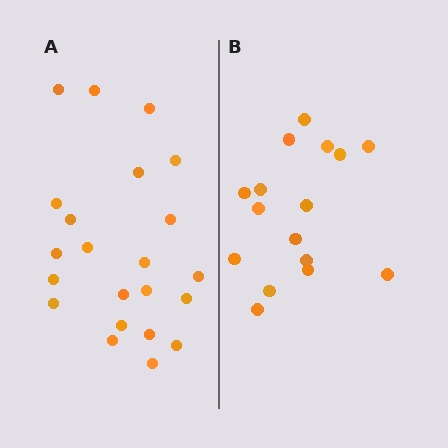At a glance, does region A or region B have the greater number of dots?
Region A (the left region) has more dots.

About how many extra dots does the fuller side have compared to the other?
Region A has about 6 more dots than region B.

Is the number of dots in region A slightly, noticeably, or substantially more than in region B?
Region A has noticeably more, but not dramatically so. The ratio is roughly 1.4 to 1.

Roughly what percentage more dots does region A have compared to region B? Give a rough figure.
About 40% more.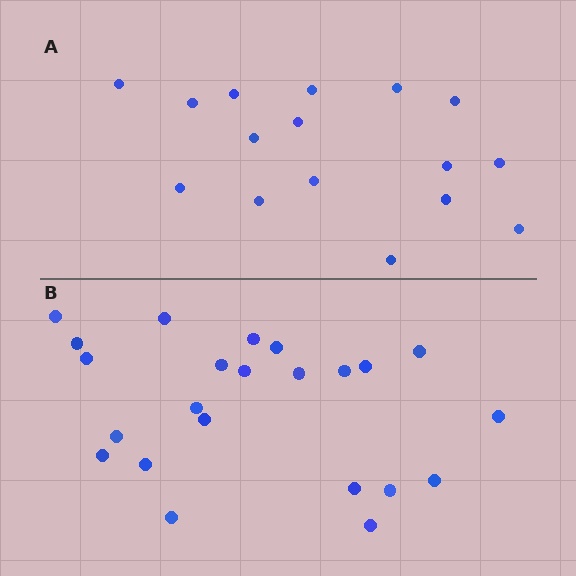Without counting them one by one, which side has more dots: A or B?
Region B (the bottom region) has more dots.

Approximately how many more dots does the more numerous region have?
Region B has roughly 8 or so more dots than region A.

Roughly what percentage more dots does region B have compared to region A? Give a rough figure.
About 45% more.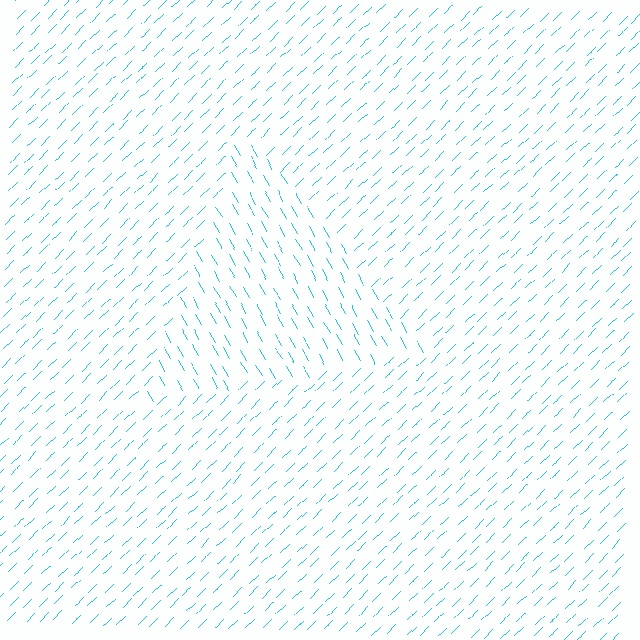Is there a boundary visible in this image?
Yes, there is a texture boundary formed by a change in line orientation.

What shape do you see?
I see a triangle.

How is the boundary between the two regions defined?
The boundary is defined purely by a change in line orientation (approximately 75 degrees difference). All lines are the same color and thickness.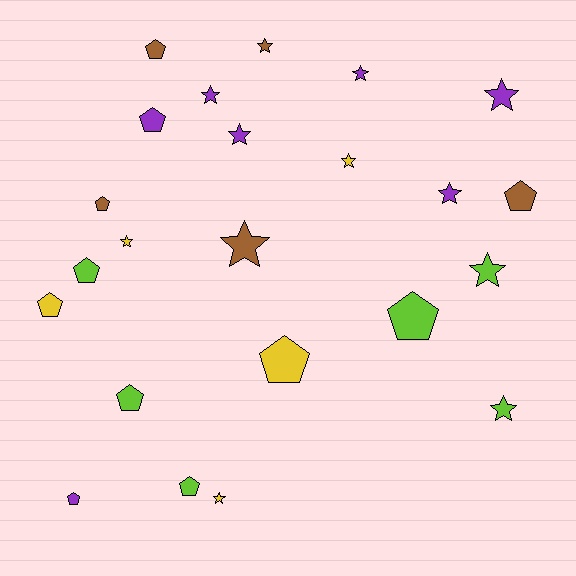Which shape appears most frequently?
Star, with 12 objects.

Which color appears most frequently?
Purple, with 7 objects.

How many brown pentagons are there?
There are 3 brown pentagons.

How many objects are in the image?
There are 23 objects.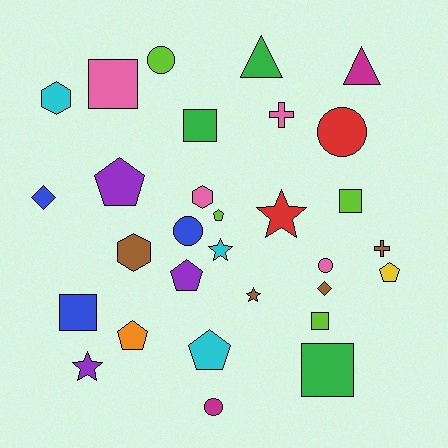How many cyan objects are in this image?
There are 3 cyan objects.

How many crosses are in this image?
There are 2 crosses.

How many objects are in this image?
There are 30 objects.